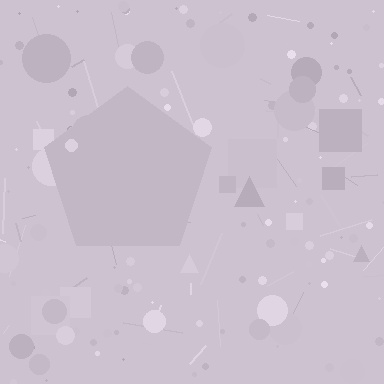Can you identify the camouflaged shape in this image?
The camouflaged shape is a pentagon.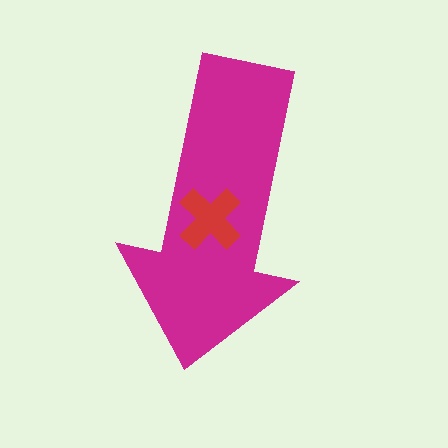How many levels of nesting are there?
2.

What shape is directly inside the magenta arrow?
The red cross.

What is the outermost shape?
The magenta arrow.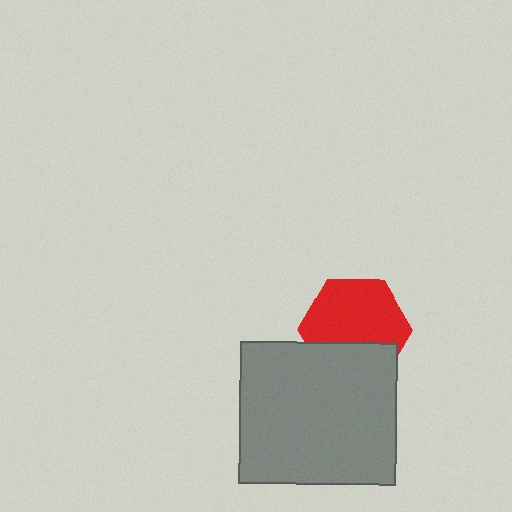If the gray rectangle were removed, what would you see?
You would see the complete red hexagon.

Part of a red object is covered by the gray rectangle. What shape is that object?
It is a hexagon.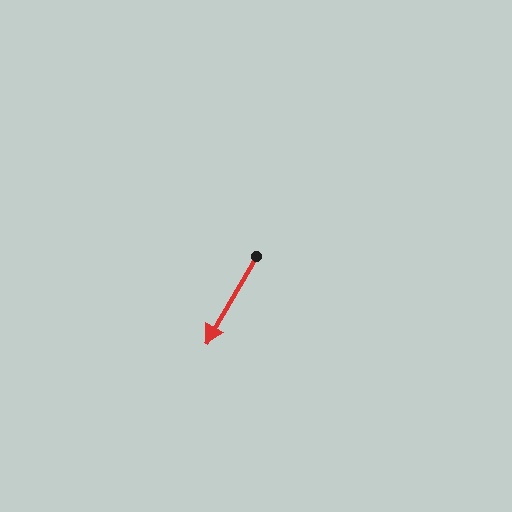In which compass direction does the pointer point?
Southwest.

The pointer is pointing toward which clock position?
Roughly 7 o'clock.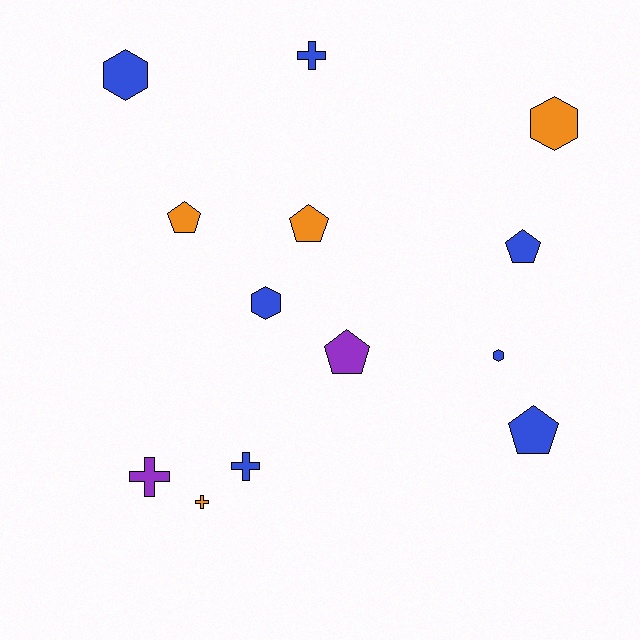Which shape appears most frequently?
Pentagon, with 5 objects.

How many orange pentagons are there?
There are 2 orange pentagons.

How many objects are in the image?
There are 13 objects.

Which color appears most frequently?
Blue, with 7 objects.